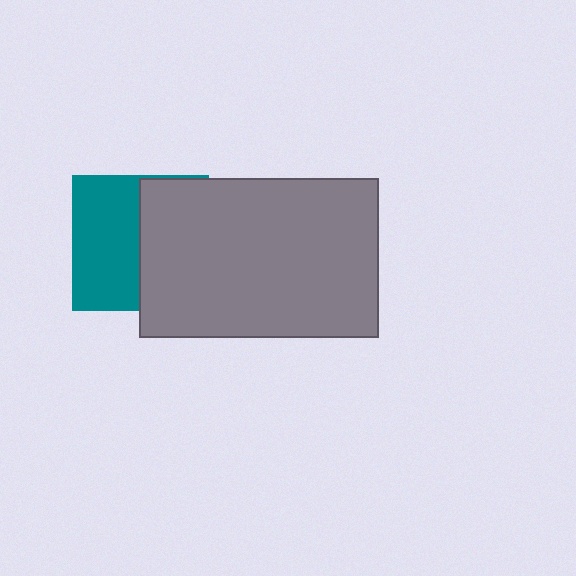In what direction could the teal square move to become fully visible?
The teal square could move left. That would shift it out from behind the gray rectangle entirely.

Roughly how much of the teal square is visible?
About half of it is visible (roughly 50%).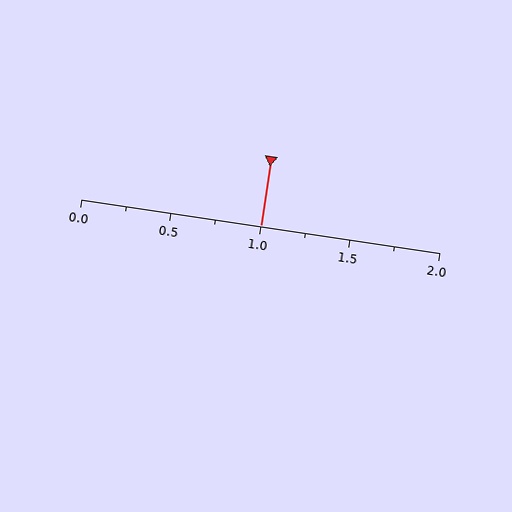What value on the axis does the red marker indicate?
The marker indicates approximately 1.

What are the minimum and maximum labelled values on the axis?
The axis runs from 0.0 to 2.0.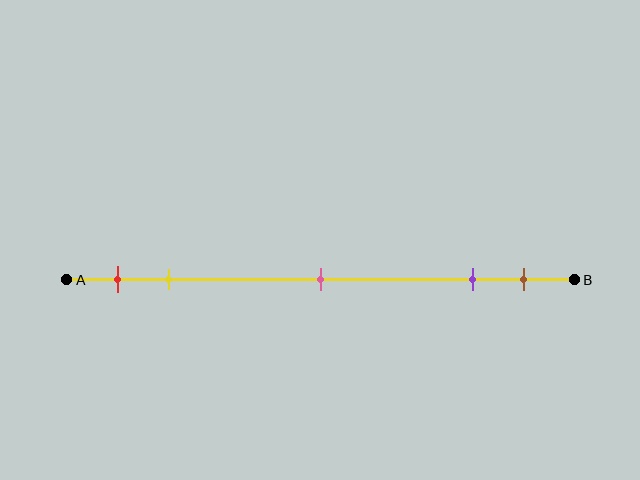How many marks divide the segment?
There are 5 marks dividing the segment.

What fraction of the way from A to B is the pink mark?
The pink mark is approximately 50% (0.5) of the way from A to B.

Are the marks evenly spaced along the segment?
No, the marks are not evenly spaced.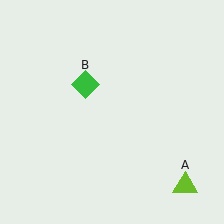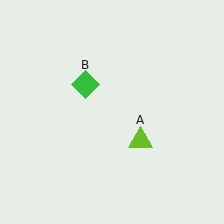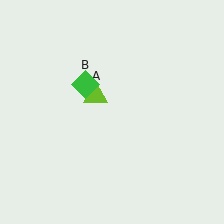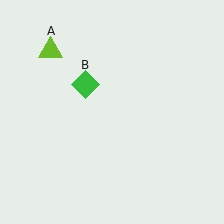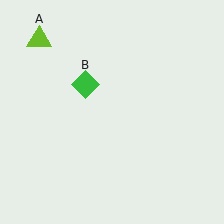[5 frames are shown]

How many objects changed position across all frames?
1 object changed position: lime triangle (object A).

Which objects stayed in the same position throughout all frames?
Green diamond (object B) remained stationary.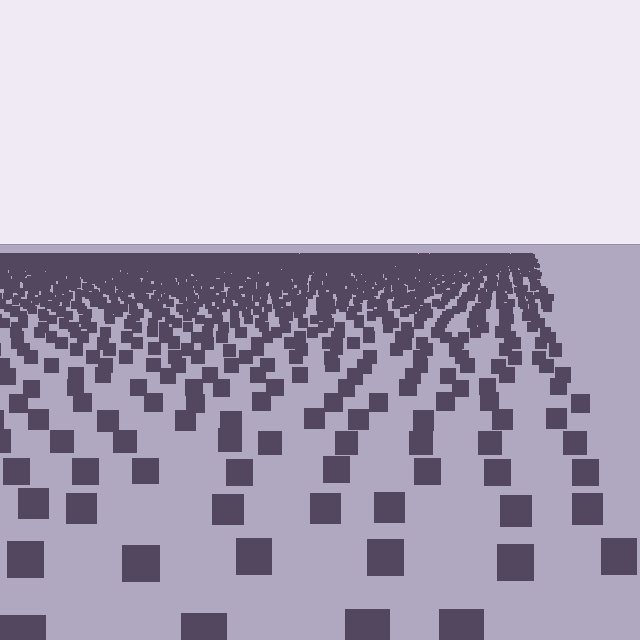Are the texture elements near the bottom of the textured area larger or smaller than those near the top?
Larger. Near the bottom, elements are closer to the viewer and appear at a bigger on-screen size.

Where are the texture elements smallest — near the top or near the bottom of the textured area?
Near the top.